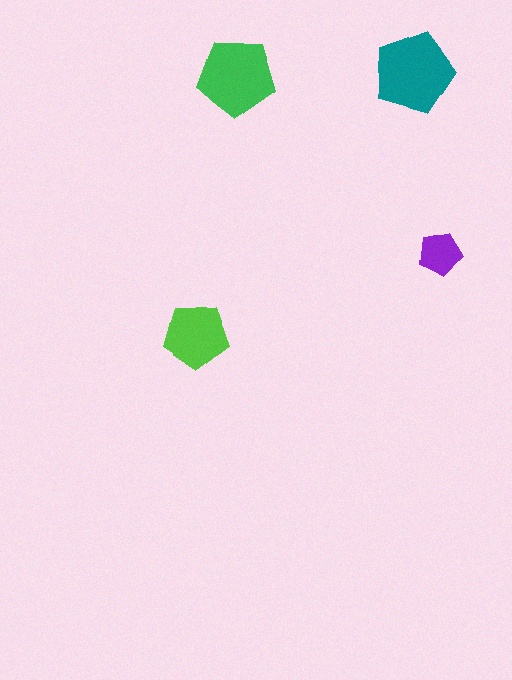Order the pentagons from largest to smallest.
the teal one, the green one, the lime one, the purple one.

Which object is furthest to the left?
The lime pentagon is leftmost.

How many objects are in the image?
There are 4 objects in the image.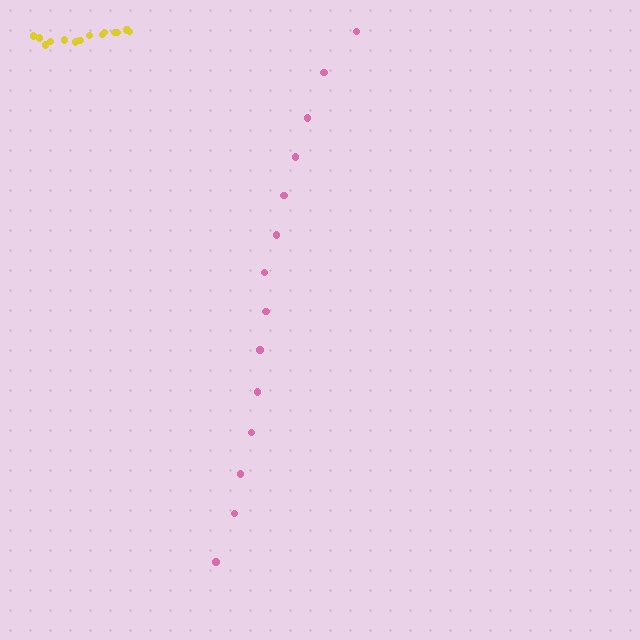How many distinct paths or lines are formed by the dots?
There are 2 distinct paths.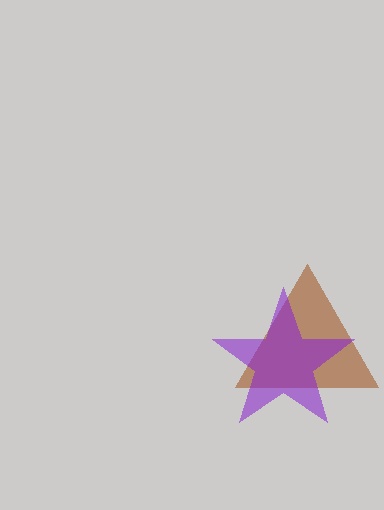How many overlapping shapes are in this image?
There are 2 overlapping shapes in the image.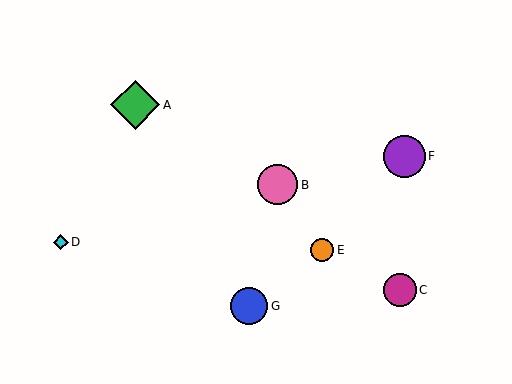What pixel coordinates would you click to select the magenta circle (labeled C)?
Click at (400, 290) to select the magenta circle C.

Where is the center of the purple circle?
The center of the purple circle is at (404, 156).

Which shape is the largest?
The green diamond (labeled A) is the largest.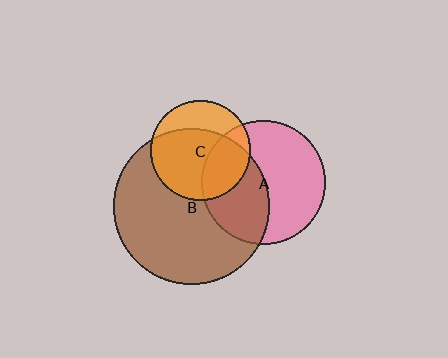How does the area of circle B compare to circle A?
Approximately 1.6 times.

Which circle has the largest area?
Circle B (brown).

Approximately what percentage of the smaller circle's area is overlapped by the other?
Approximately 70%.